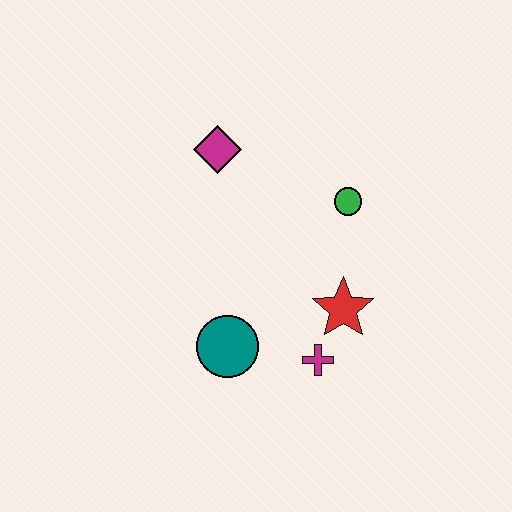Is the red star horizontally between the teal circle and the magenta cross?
No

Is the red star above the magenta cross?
Yes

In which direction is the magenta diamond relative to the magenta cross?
The magenta diamond is above the magenta cross.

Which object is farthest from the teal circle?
The magenta diamond is farthest from the teal circle.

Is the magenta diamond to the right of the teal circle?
No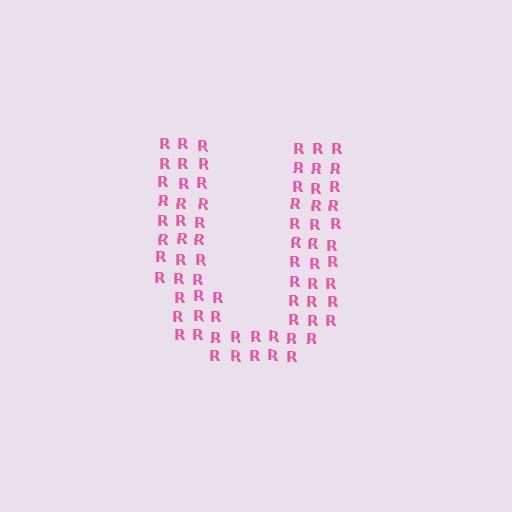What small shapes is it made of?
It is made of small letter R's.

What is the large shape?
The large shape is the letter U.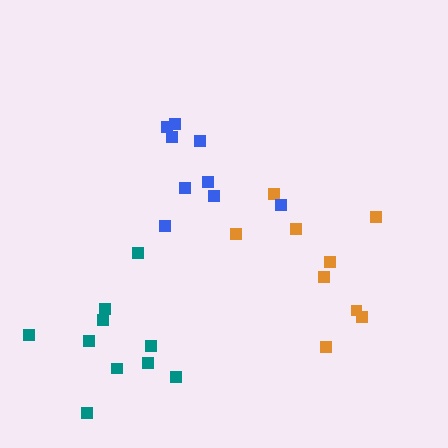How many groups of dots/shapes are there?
There are 3 groups.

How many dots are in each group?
Group 1: 9 dots, Group 2: 9 dots, Group 3: 10 dots (28 total).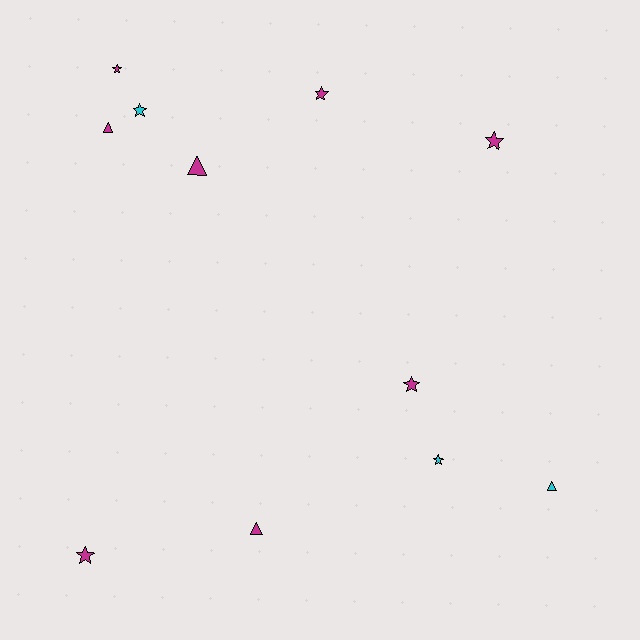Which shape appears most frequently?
Star, with 7 objects.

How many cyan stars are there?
There are 2 cyan stars.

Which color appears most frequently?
Magenta, with 8 objects.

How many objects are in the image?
There are 11 objects.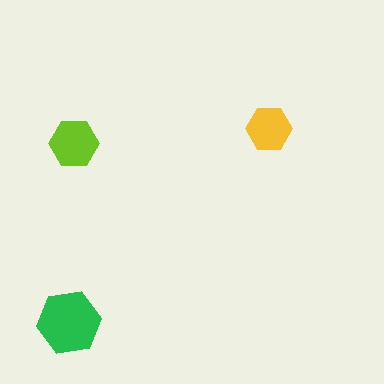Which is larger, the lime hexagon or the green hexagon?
The green one.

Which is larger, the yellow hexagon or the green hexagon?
The green one.